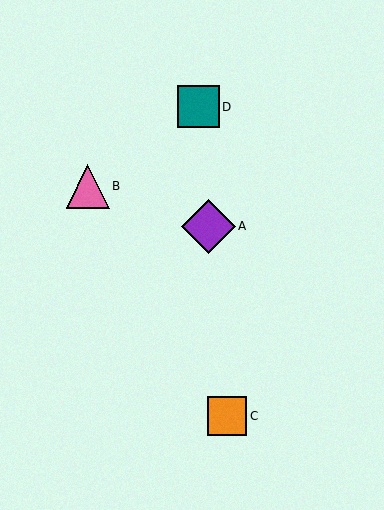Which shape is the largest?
The purple diamond (labeled A) is the largest.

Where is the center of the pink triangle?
The center of the pink triangle is at (88, 186).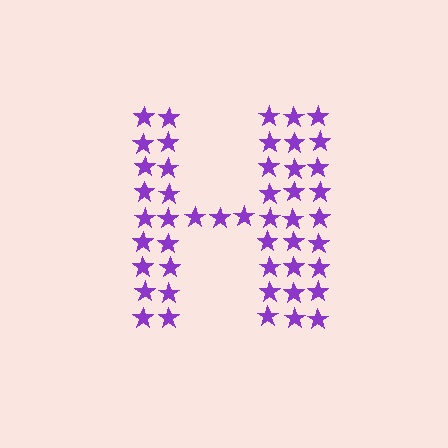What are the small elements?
The small elements are stars.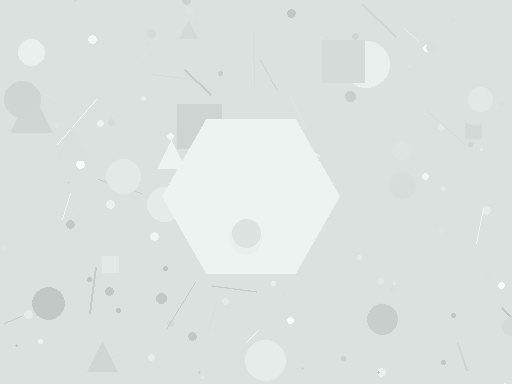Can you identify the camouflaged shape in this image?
The camouflaged shape is a hexagon.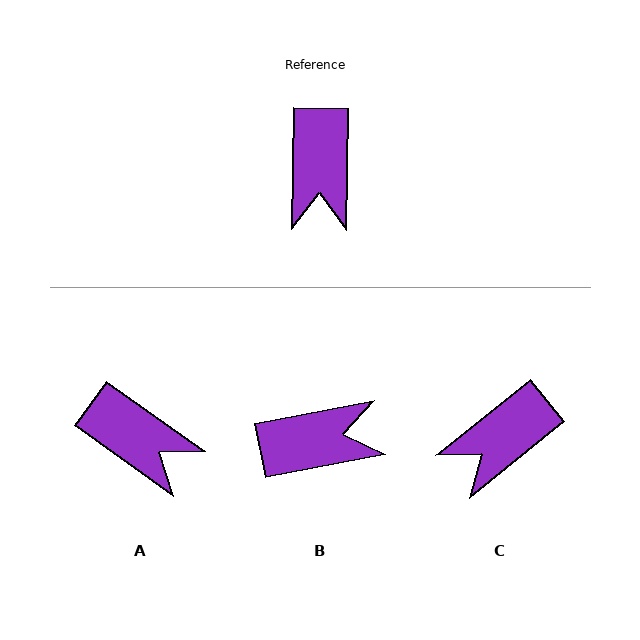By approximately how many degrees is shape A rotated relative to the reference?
Approximately 55 degrees counter-clockwise.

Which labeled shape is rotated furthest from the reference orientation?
B, about 101 degrees away.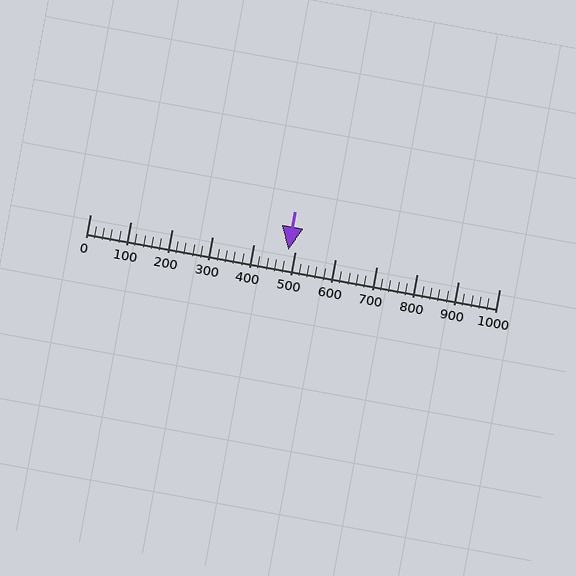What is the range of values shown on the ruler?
The ruler shows values from 0 to 1000.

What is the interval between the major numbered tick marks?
The major tick marks are spaced 100 units apart.